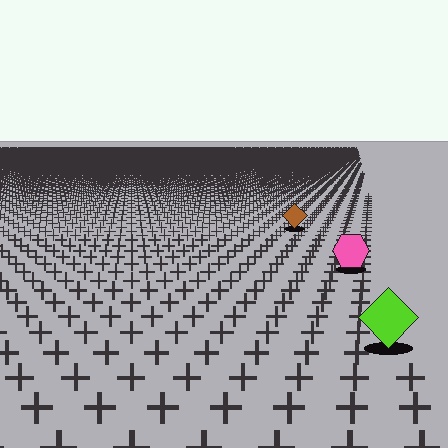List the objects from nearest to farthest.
From nearest to farthest: the lime diamond, the pink hexagon, the brown diamond.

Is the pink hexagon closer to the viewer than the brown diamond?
Yes. The pink hexagon is closer — you can tell from the texture gradient: the ground texture is coarser near it.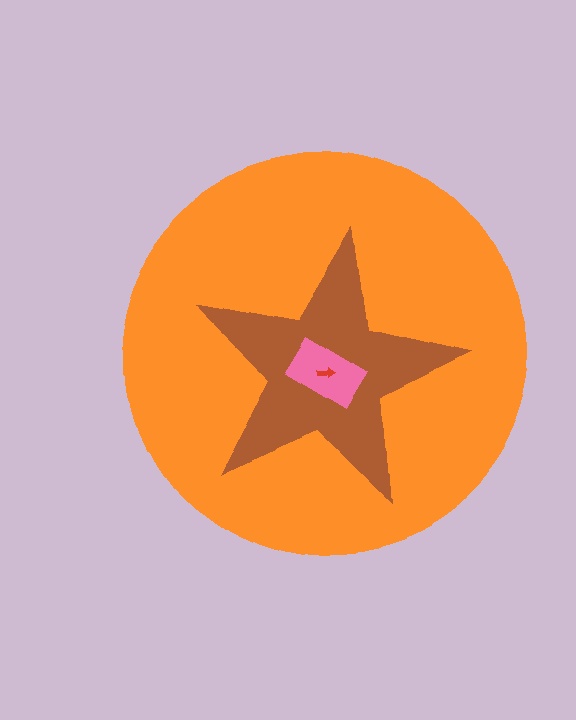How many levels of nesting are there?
4.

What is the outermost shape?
The orange circle.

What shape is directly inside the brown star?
The pink rectangle.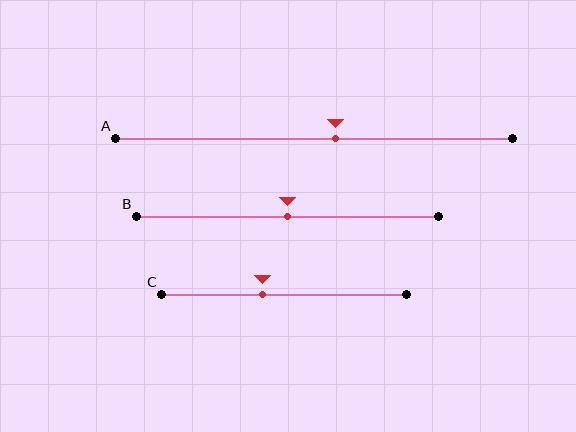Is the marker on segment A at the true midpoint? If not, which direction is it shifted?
No, the marker on segment A is shifted to the right by about 5% of the segment length.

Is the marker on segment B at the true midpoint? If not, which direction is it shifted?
Yes, the marker on segment B is at the true midpoint.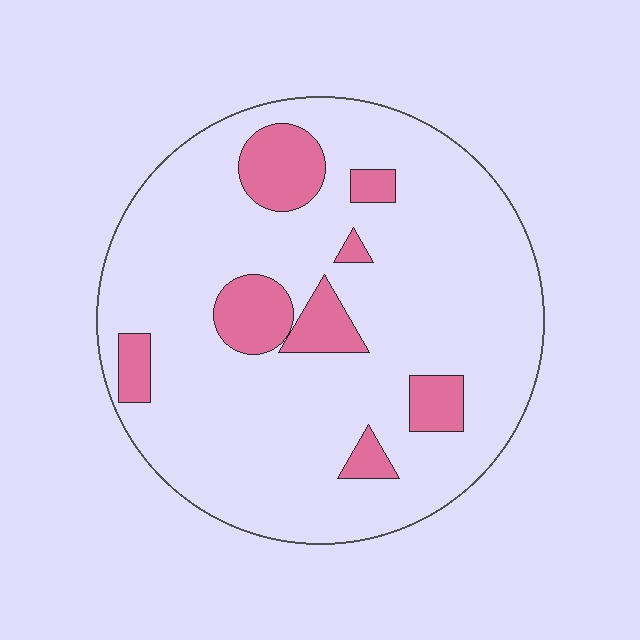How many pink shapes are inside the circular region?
8.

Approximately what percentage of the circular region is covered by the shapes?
Approximately 15%.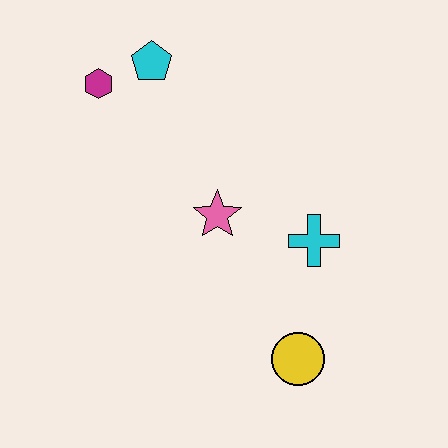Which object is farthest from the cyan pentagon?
The yellow circle is farthest from the cyan pentagon.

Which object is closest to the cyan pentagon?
The magenta hexagon is closest to the cyan pentagon.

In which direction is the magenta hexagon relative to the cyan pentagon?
The magenta hexagon is to the left of the cyan pentagon.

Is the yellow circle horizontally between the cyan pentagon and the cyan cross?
Yes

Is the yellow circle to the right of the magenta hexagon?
Yes